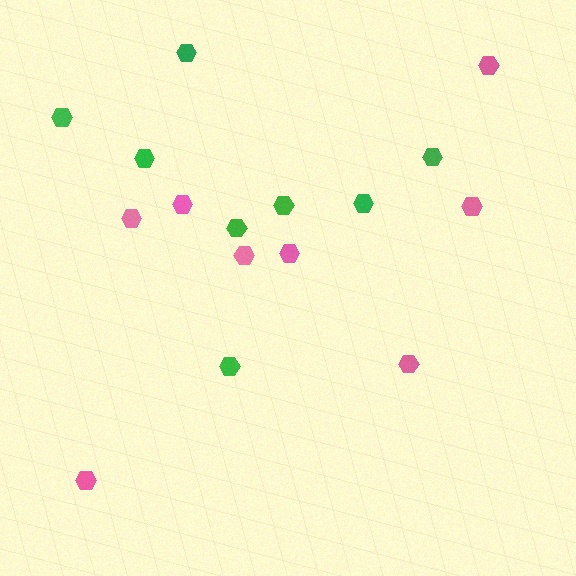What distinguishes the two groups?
There are 2 groups: one group of pink hexagons (8) and one group of green hexagons (8).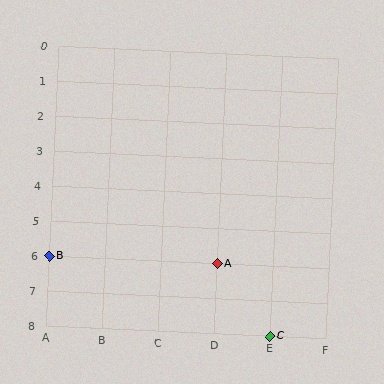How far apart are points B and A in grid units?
Points B and A are 3 columns apart.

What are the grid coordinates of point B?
Point B is at grid coordinates (A, 6).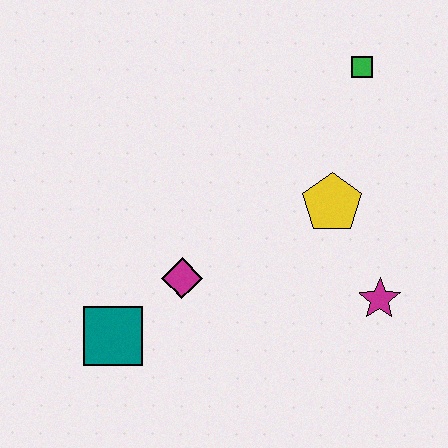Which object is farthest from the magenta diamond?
The green square is farthest from the magenta diamond.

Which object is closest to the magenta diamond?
The teal square is closest to the magenta diamond.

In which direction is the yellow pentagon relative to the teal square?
The yellow pentagon is to the right of the teal square.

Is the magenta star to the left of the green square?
No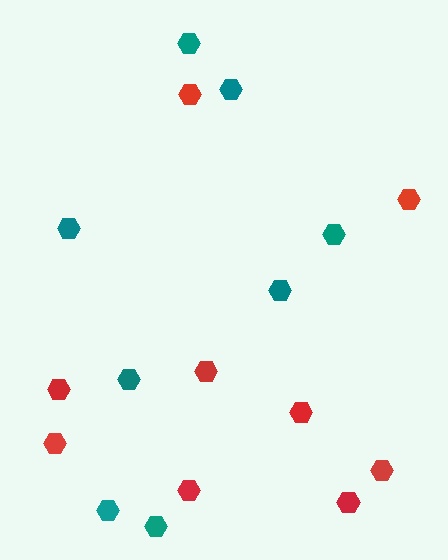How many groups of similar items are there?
There are 2 groups: one group of teal hexagons (8) and one group of red hexagons (9).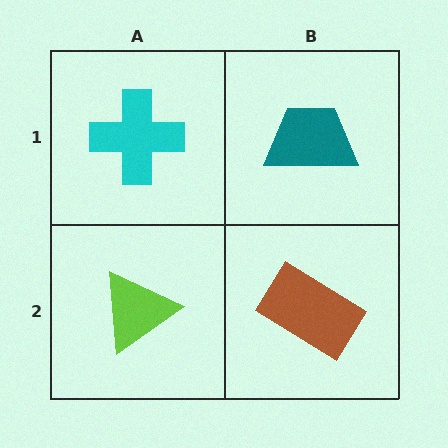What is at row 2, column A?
A lime triangle.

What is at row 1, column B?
A teal trapezoid.